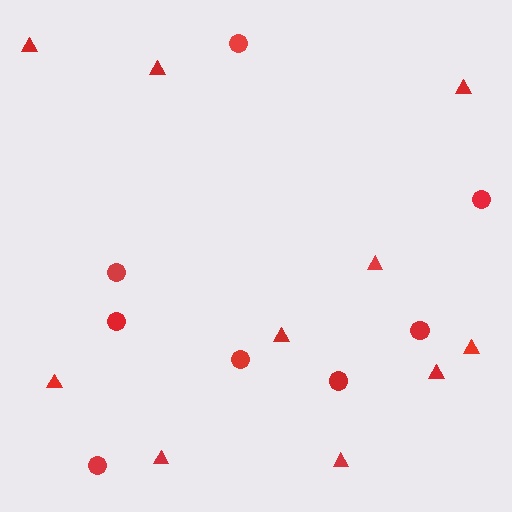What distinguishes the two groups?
There are 2 groups: one group of circles (8) and one group of triangles (10).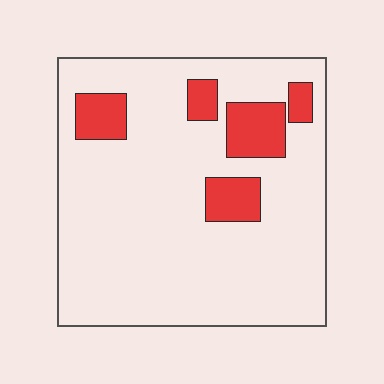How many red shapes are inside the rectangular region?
5.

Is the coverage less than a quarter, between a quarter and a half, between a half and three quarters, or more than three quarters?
Less than a quarter.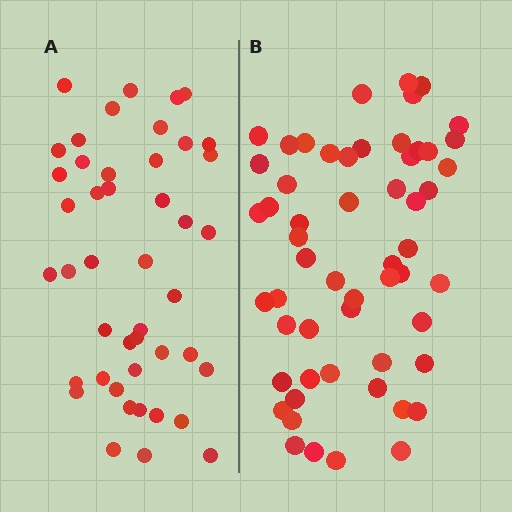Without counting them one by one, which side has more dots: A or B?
Region B (the right region) has more dots.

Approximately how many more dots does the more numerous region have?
Region B has roughly 12 or so more dots than region A.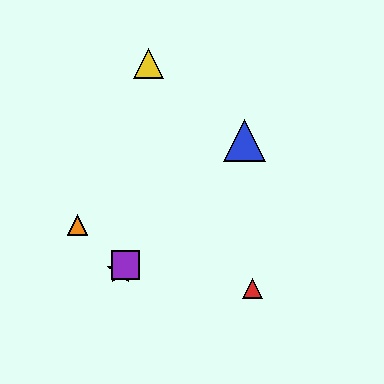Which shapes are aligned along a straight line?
The blue triangle, the green star, the purple square are aligned along a straight line.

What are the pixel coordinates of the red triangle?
The red triangle is at (253, 289).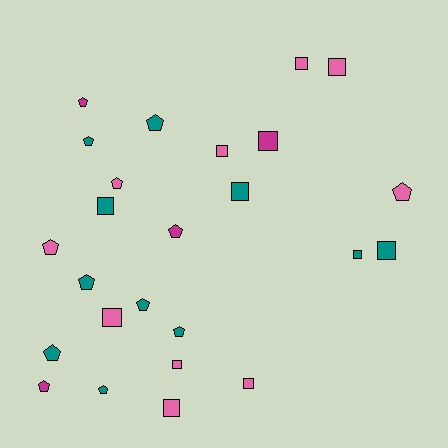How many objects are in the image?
There are 25 objects.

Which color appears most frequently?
Teal, with 11 objects.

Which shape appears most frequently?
Pentagon, with 13 objects.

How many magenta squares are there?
There is 1 magenta square.